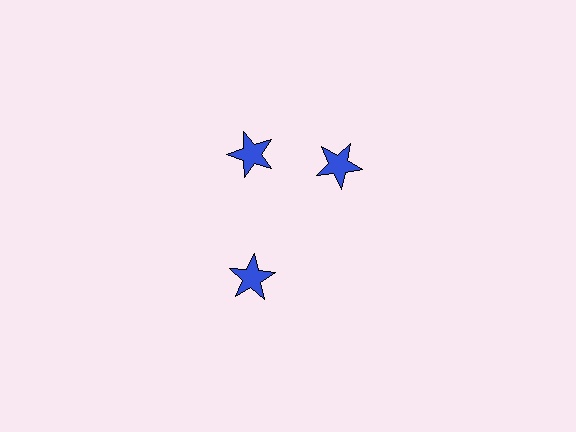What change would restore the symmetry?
The symmetry would be restored by rotating it back into even spacing with its neighbors so that all 3 stars sit at equal angles and equal distance from the center.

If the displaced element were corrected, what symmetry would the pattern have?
It would have 3-fold rotational symmetry — the pattern would map onto itself every 120 degrees.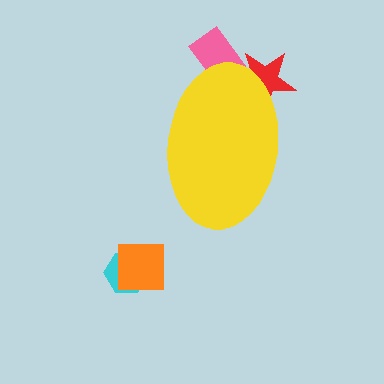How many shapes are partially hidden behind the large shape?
2 shapes are partially hidden.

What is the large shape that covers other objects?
A yellow ellipse.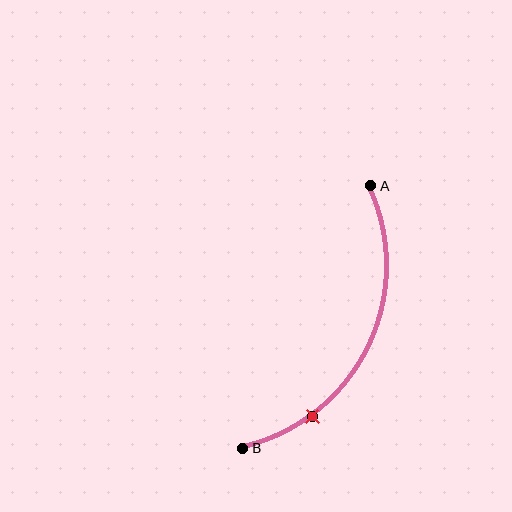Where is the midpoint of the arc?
The arc midpoint is the point on the curve farthest from the straight line joining A and B. It sits to the right of that line.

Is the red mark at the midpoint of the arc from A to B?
No. The red mark lies on the arc but is closer to endpoint B. The arc midpoint would be at the point on the curve equidistant along the arc from both A and B.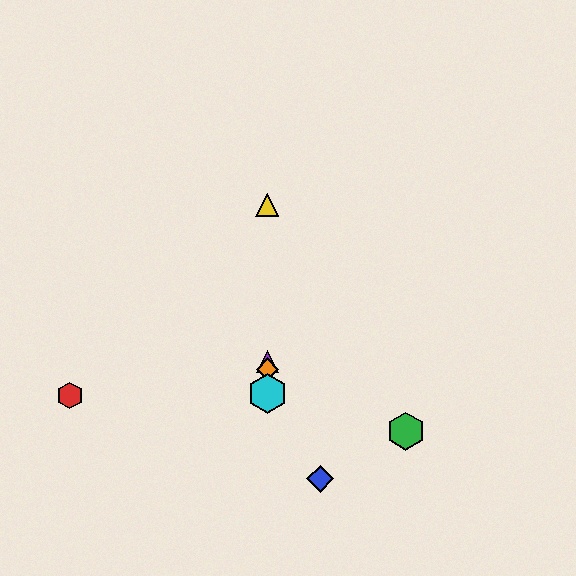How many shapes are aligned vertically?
4 shapes (the yellow triangle, the purple triangle, the orange diamond, the cyan hexagon) are aligned vertically.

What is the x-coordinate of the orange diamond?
The orange diamond is at x≈267.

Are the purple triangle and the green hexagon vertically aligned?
No, the purple triangle is at x≈267 and the green hexagon is at x≈406.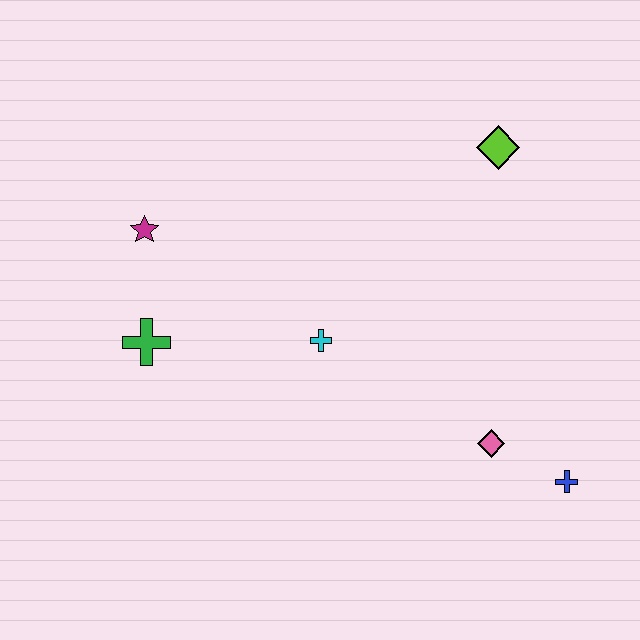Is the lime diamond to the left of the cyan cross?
No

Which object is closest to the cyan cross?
The green cross is closest to the cyan cross.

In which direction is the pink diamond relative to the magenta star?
The pink diamond is to the right of the magenta star.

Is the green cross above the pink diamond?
Yes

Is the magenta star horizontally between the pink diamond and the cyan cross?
No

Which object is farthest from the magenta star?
The blue cross is farthest from the magenta star.